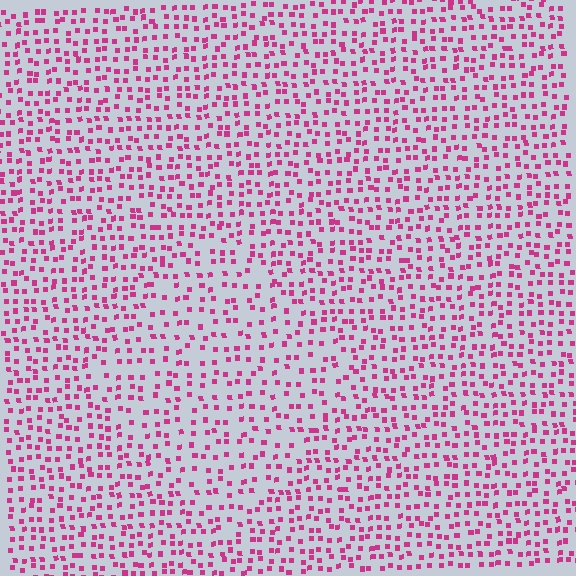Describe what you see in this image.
The image contains small magenta elements arranged at two different densities. A diamond-shaped region is visible where the elements are less densely packed than the surrounding area.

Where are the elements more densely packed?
The elements are more densely packed outside the diamond boundary.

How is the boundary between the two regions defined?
The boundary is defined by a change in element density (approximately 1.5x ratio). All elements are the same color, size, and shape.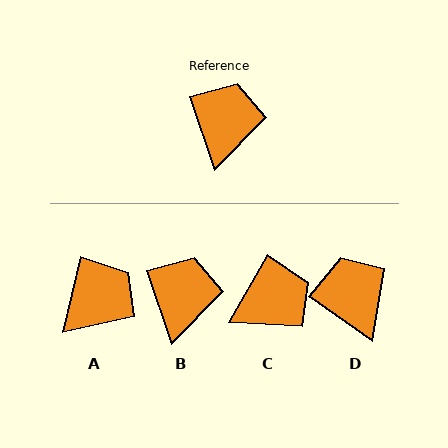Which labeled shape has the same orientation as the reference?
B.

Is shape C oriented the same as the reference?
No, it is off by about 49 degrees.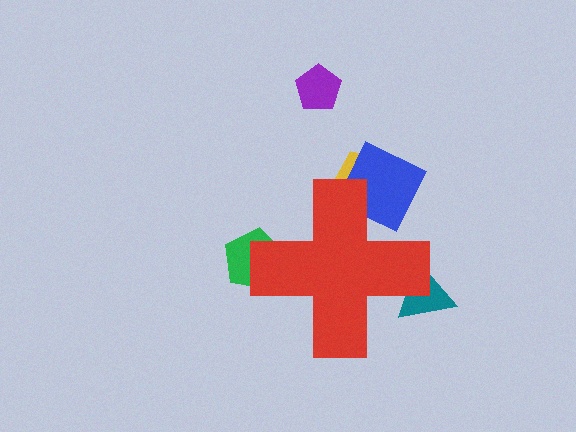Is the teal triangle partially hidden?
Yes, the teal triangle is partially hidden behind the red cross.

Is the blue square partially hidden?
Yes, the blue square is partially hidden behind the red cross.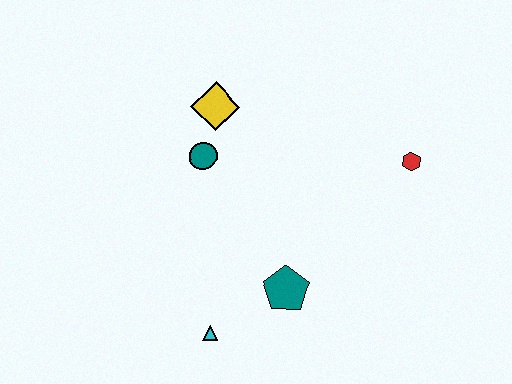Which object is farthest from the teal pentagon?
The yellow diamond is farthest from the teal pentagon.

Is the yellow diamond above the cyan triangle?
Yes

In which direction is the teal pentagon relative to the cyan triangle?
The teal pentagon is to the right of the cyan triangle.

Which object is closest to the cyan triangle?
The teal pentagon is closest to the cyan triangle.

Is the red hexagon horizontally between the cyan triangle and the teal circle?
No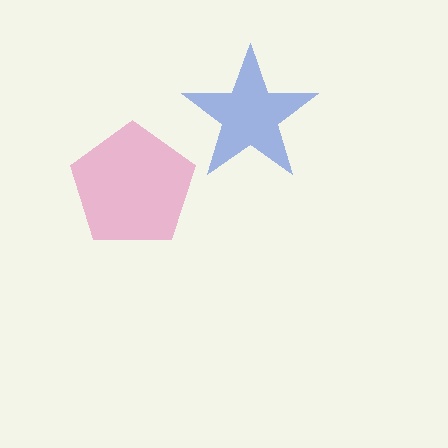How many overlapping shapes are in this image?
There are 2 overlapping shapes in the image.